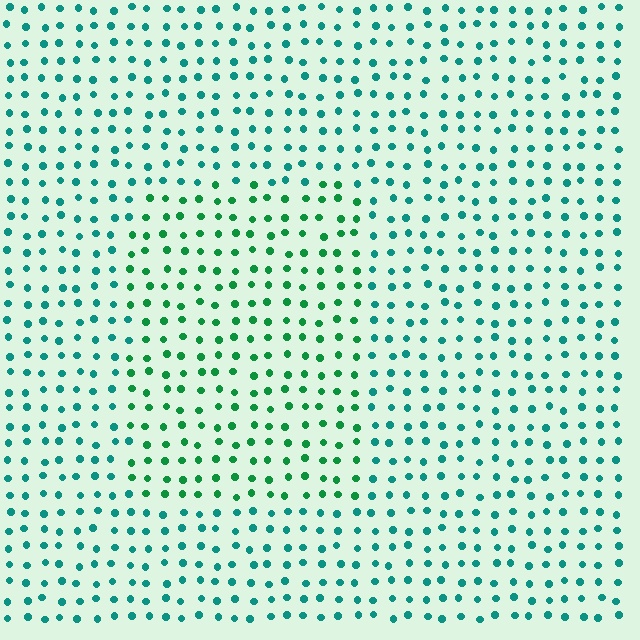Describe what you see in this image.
The image is filled with small teal elements in a uniform arrangement. A rectangle-shaped region is visible where the elements are tinted to a slightly different hue, forming a subtle color boundary.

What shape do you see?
I see a rectangle.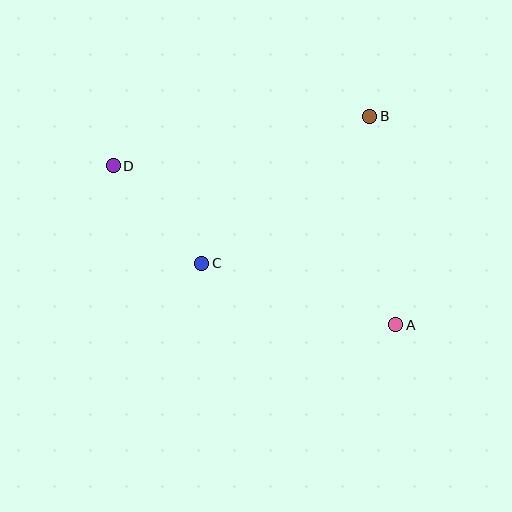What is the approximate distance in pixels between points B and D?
The distance between B and D is approximately 261 pixels.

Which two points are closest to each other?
Points C and D are closest to each other.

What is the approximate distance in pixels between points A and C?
The distance between A and C is approximately 203 pixels.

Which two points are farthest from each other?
Points A and D are farthest from each other.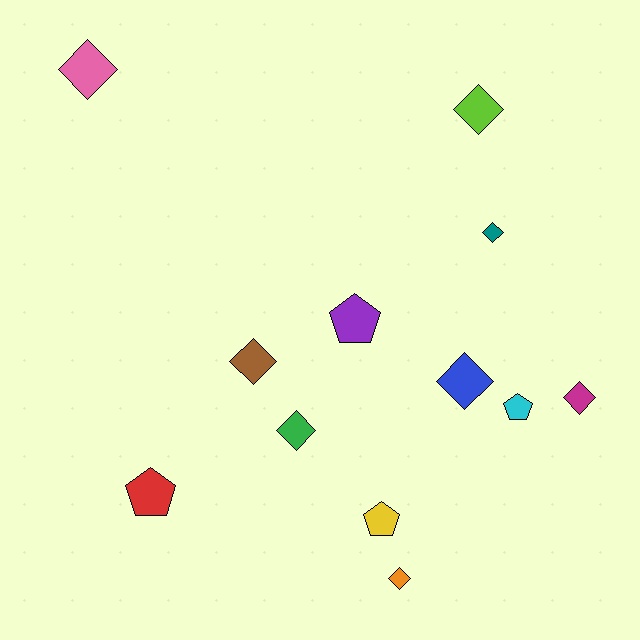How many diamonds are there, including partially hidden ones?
There are 8 diamonds.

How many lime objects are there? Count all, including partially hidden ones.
There is 1 lime object.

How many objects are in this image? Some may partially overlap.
There are 12 objects.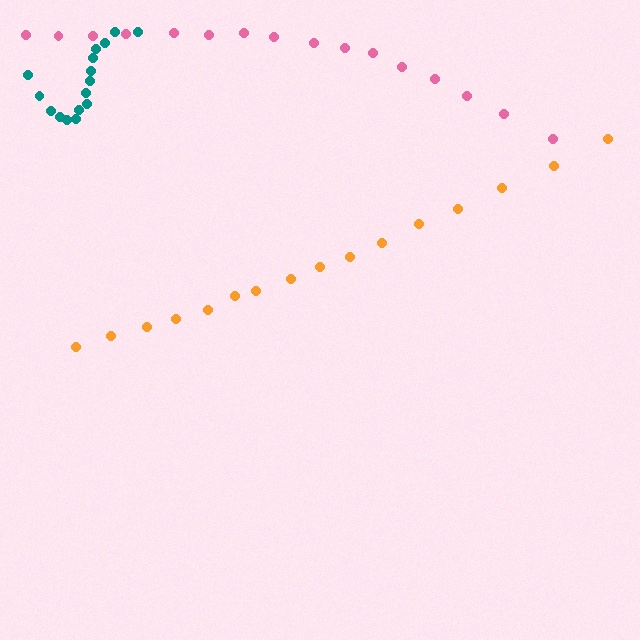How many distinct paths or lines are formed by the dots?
There are 3 distinct paths.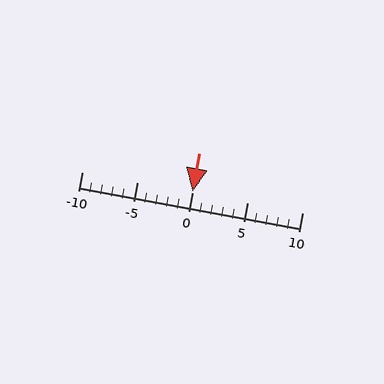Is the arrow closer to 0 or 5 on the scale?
The arrow is closer to 0.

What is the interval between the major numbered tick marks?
The major tick marks are spaced 5 units apart.